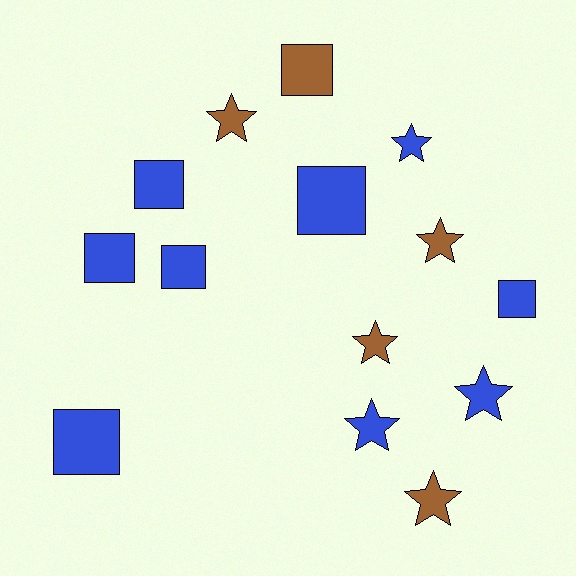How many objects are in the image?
There are 14 objects.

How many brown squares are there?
There is 1 brown square.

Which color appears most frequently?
Blue, with 9 objects.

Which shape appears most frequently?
Square, with 7 objects.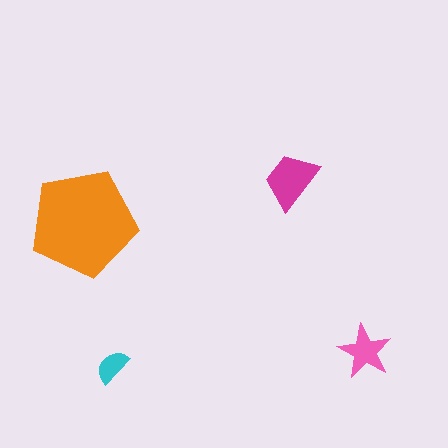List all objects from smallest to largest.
The cyan semicircle, the pink star, the magenta trapezoid, the orange pentagon.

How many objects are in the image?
There are 4 objects in the image.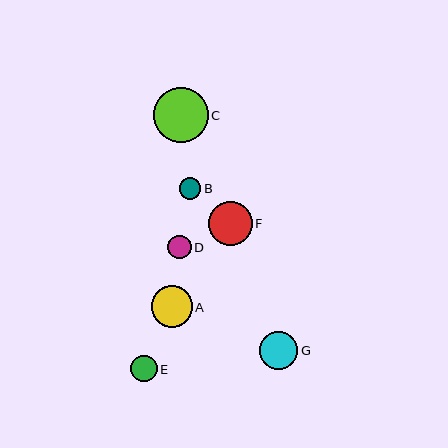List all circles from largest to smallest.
From largest to smallest: C, F, A, G, E, D, B.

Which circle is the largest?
Circle C is the largest with a size of approximately 55 pixels.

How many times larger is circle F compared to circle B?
Circle F is approximately 2.0 times the size of circle B.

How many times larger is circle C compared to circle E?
Circle C is approximately 2.1 times the size of circle E.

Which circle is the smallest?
Circle B is the smallest with a size of approximately 22 pixels.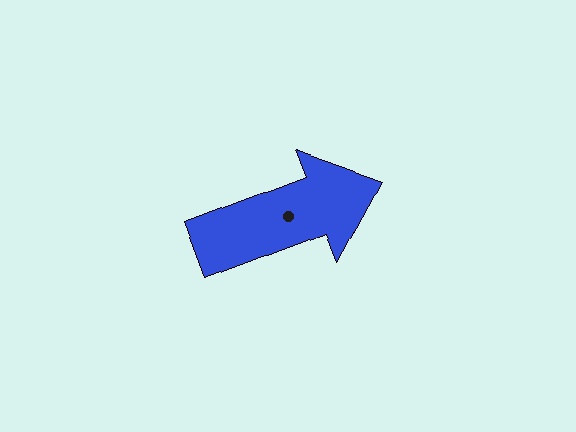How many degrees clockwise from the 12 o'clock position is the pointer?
Approximately 69 degrees.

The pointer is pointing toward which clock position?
Roughly 2 o'clock.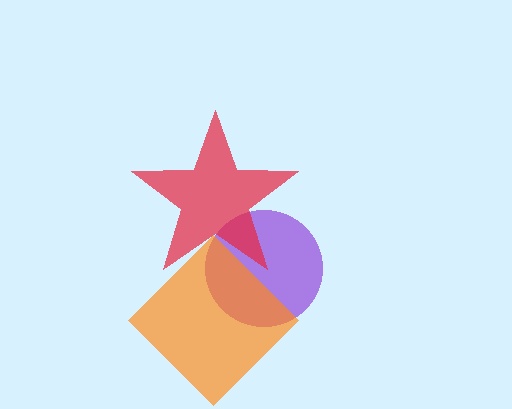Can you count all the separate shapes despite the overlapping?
Yes, there are 3 separate shapes.